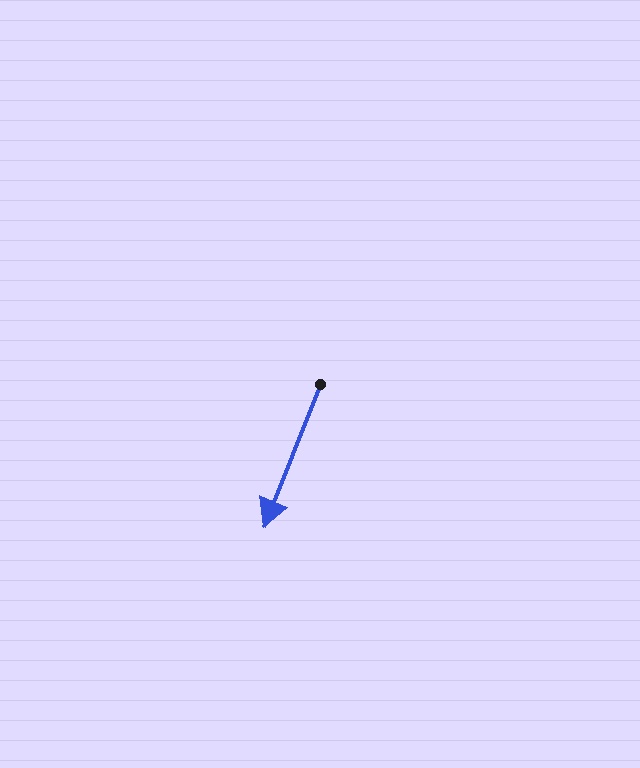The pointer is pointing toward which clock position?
Roughly 7 o'clock.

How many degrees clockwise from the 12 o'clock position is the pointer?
Approximately 202 degrees.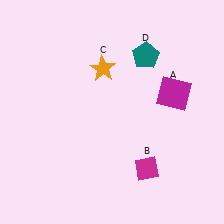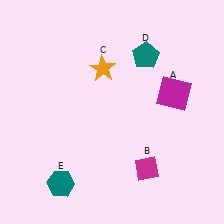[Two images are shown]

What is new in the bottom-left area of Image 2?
A teal hexagon (E) was added in the bottom-left area of Image 2.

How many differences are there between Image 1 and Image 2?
There is 1 difference between the two images.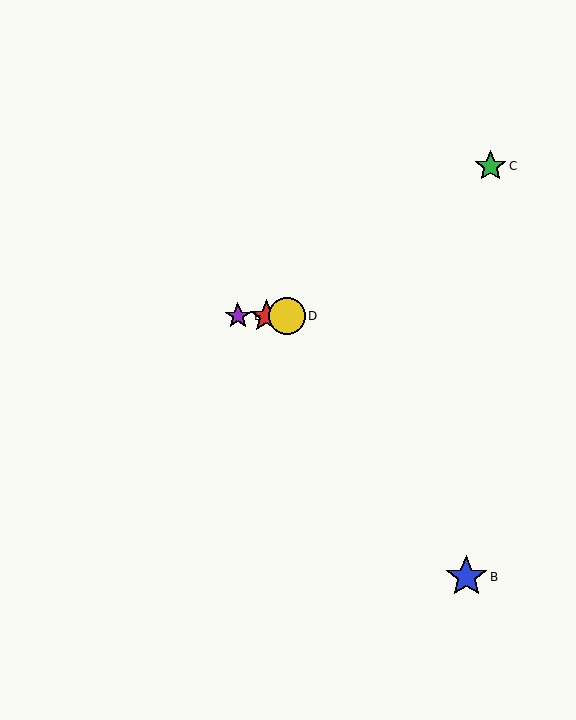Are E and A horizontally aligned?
Yes, both are at y≈316.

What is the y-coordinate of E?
Object E is at y≈316.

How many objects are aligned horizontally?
3 objects (A, D, E) are aligned horizontally.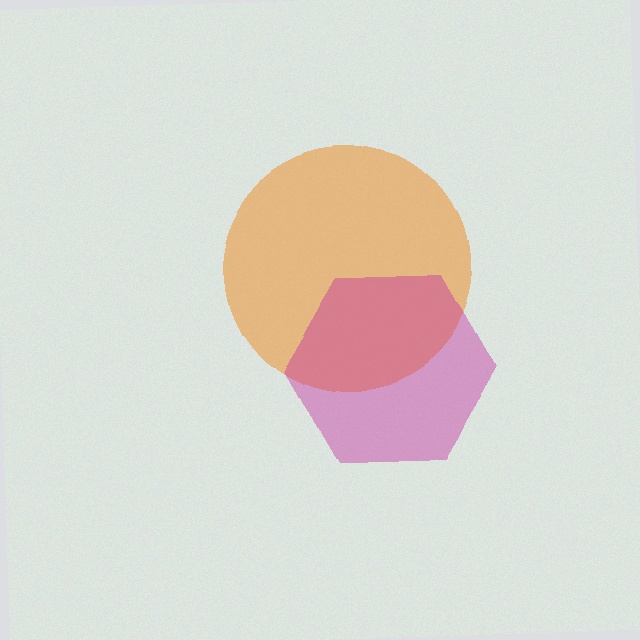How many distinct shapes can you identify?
There are 2 distinct shapes: an orange circle, a magenta hexagon.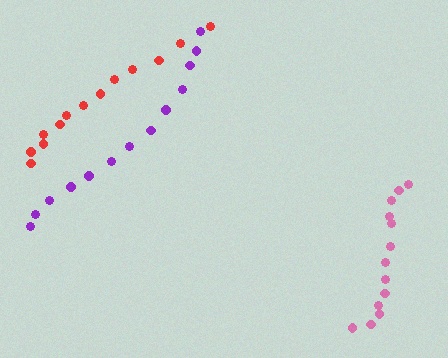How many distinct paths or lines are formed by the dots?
There are 3 distinct paths.